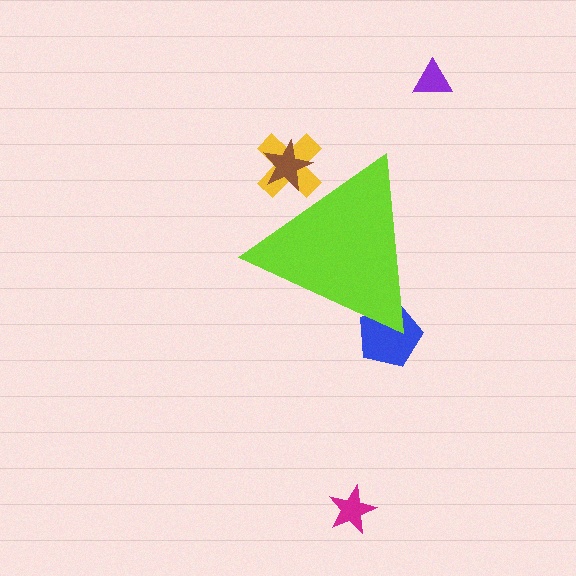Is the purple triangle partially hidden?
No, the purple triangle is fully visible.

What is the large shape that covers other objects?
A lime triangle.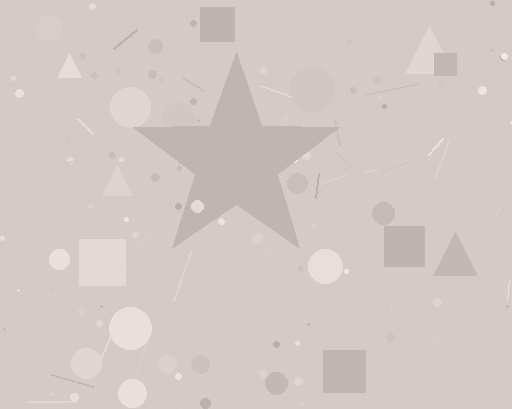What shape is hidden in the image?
A star is hidden in the image.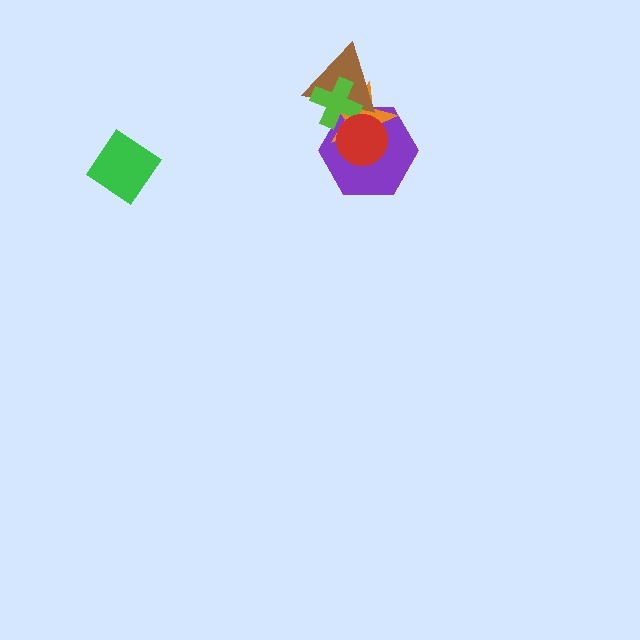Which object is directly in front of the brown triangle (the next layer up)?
The lime cross is directly in front of the brown triangle.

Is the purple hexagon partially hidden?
Yes, it is partially covered by another shape.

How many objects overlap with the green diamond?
0 objects overlap with the green diamond.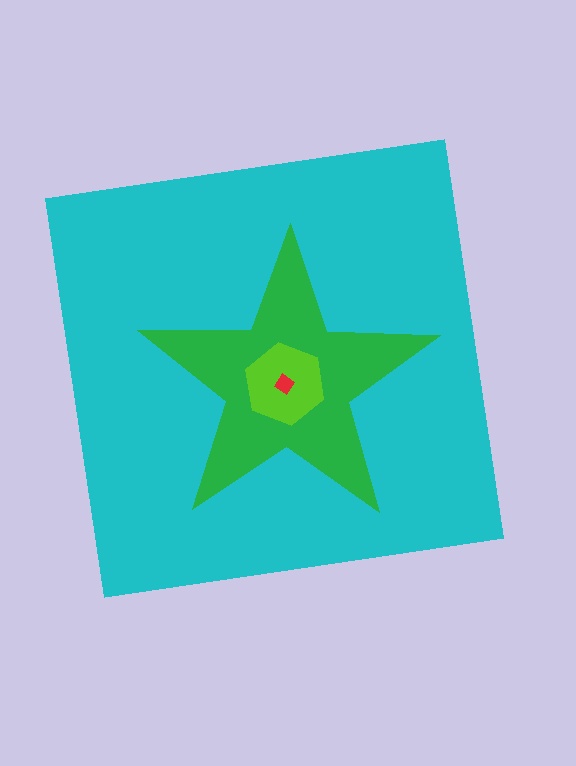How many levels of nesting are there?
4.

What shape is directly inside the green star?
The lime hexagon.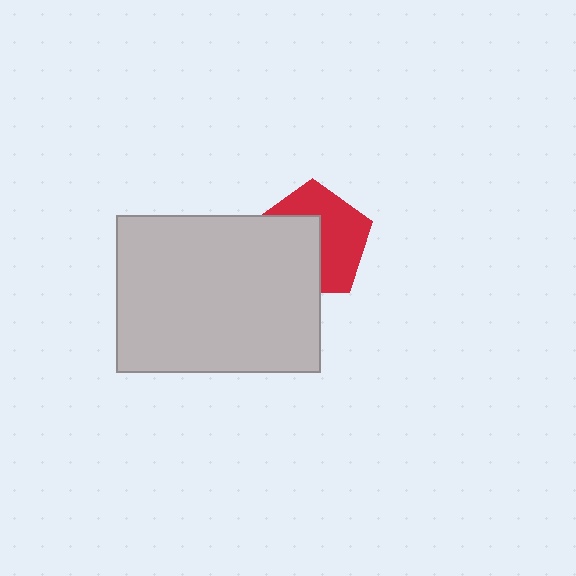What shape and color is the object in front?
The object in front is a light gray rectangle.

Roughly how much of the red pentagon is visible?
About half of it is visible (roughly 53%).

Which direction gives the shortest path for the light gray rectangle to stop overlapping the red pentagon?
Moving toward the lower-left gives the shortest separation.